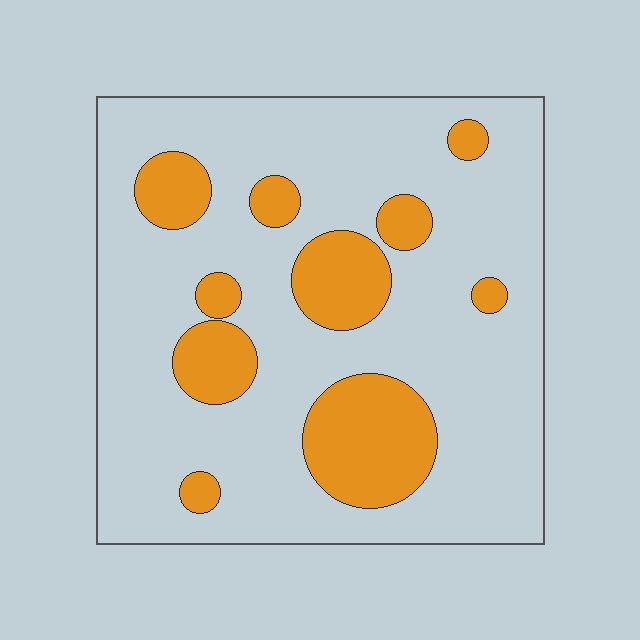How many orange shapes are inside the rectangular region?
10.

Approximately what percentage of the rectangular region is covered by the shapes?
Approximately 20%.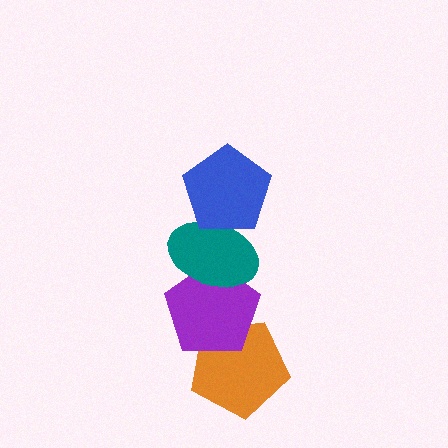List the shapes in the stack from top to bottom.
From top to bottom: the blue pentagon, the teal ellipse, the purple pentagon, the orange pentagon.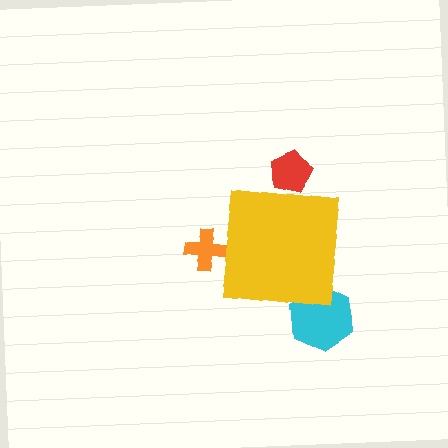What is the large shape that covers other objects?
A yellow square.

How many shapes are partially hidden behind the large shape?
3 shapes are partially hidden.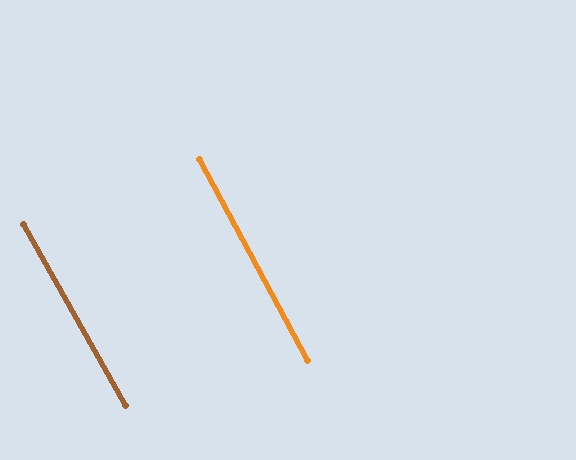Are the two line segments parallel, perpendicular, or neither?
Parallel — their directions differ by only 1.3°.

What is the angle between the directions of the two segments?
Approximately 1 degree.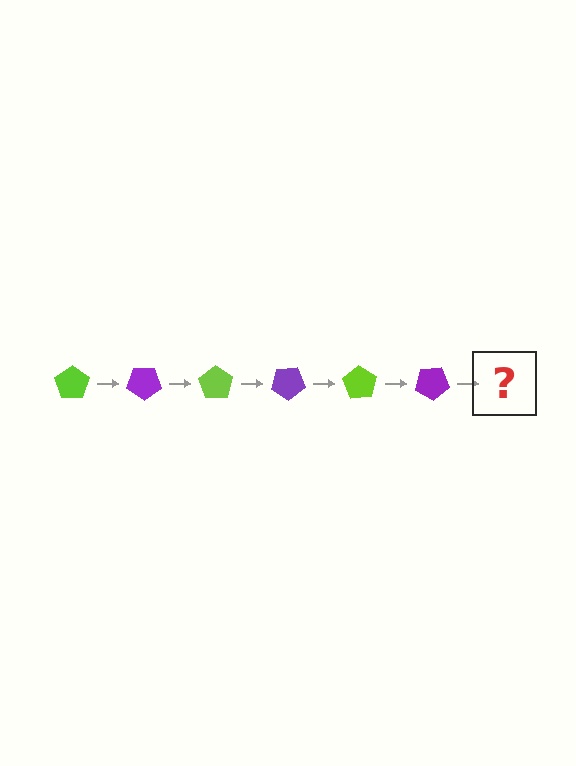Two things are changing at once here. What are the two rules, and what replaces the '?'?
The two rules are that it rotates 35 degrees each step and the color cycles through lime and purple. The '?' should be a lime pentagon, rotated 210 degrees from the start.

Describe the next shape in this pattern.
It should be a lime pentagon, rotated 210 degrees from the start.